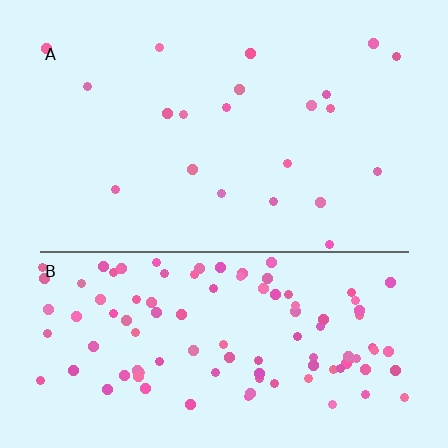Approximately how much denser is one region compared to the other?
Approximately 5.2× — region B over region A.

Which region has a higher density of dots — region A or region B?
B (the bottom).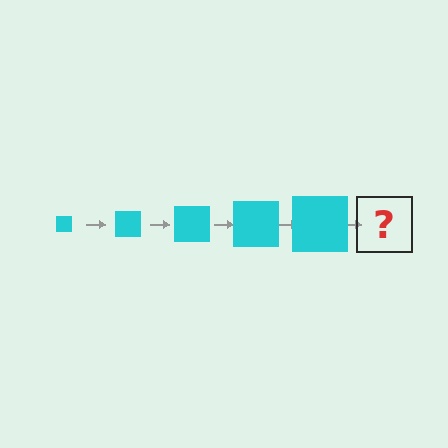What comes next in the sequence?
The next element should be a cyan square, larger than the previous one.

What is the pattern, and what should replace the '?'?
The pattern is that the square gets progressively larger each step. The '?' should be a cyan square, larger than the previous one.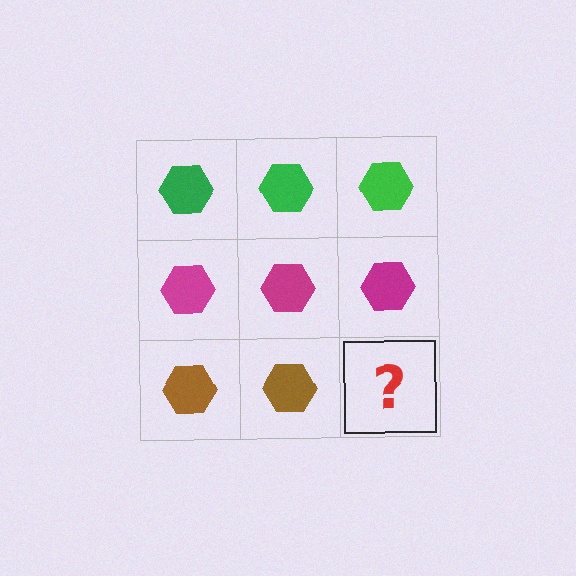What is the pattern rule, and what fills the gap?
The rule is that each row has a consistent color. The gap should be filled with a brown hexagon.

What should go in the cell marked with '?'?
The missing cell should contain a brown hexagon.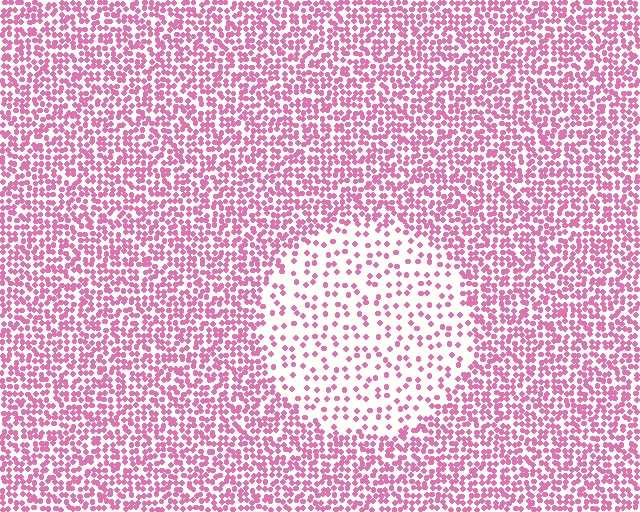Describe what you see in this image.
The image contains small pink elements arranged at two different densities. A circle-shaped region is visible where the elements are less densely packed than the surrounding area.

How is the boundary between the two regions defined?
The boundary is defined by a change in element density (approximately 2.6x ratio). All elements are the same color, size, and shape.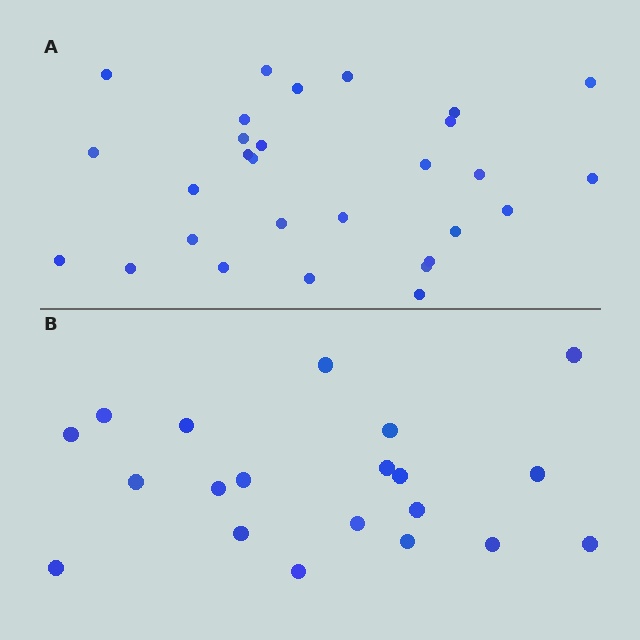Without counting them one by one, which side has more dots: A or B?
Region A (the top region) has more dots.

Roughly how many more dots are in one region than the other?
Region A has roughly 8 or so more dots than region B.